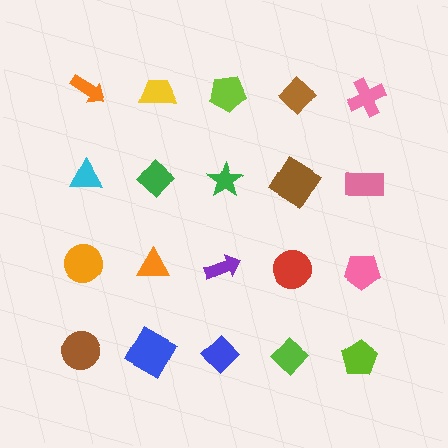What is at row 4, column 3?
A blue diamond.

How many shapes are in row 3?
5 shapes.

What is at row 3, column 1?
An orange circle.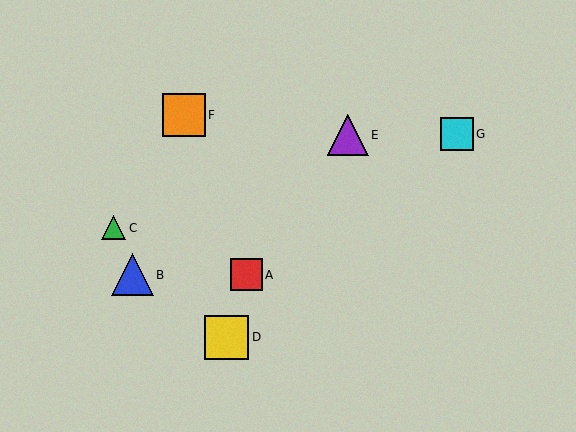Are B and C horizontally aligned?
No, B is at y≈275 and C is at y≈228.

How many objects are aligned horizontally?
2 objects (A, B) are aligned horizontally.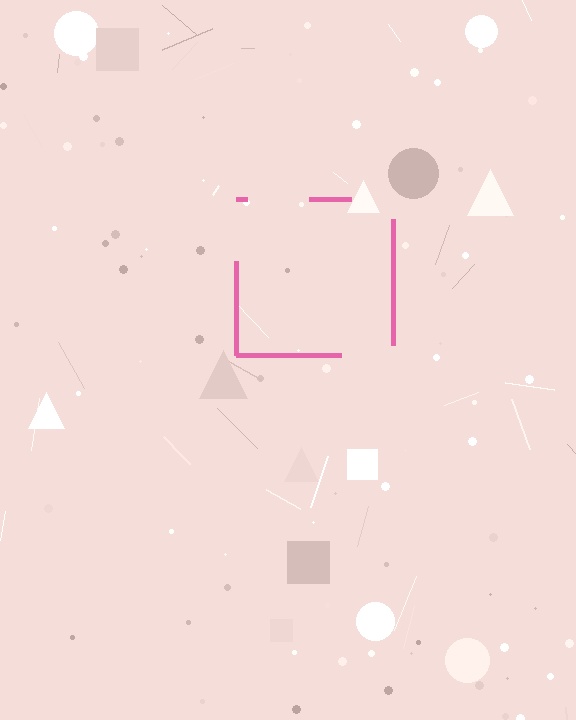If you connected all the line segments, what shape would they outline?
They would outline a square.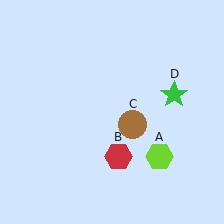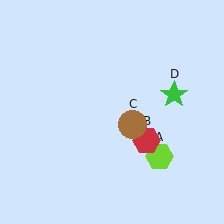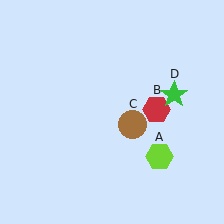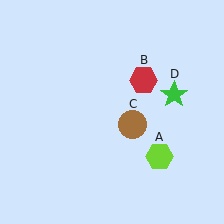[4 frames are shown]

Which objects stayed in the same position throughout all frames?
Lime hexagon (object A) and brown circle (object C) and green star (object D) remained stationary.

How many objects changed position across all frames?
1 object changed position: red hexagon (object B).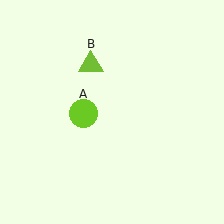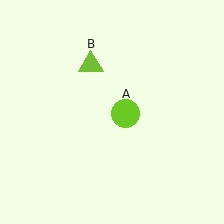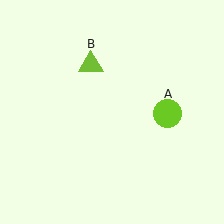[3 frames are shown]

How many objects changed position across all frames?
1 object changed position: lime circle (object A).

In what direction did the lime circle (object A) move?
The lime circle (object A) moved right.